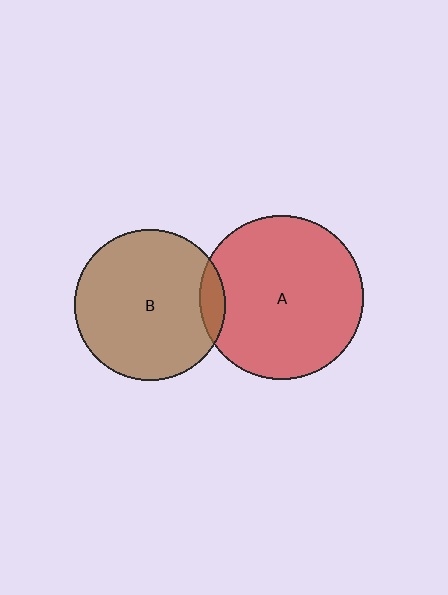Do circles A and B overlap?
Yes.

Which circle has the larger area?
Circle A (red).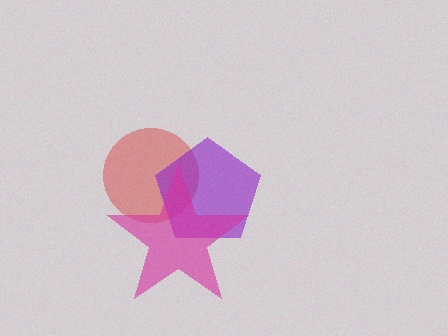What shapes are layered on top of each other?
The layered shapes are: a red circle, a purple pentagon, a magenta star.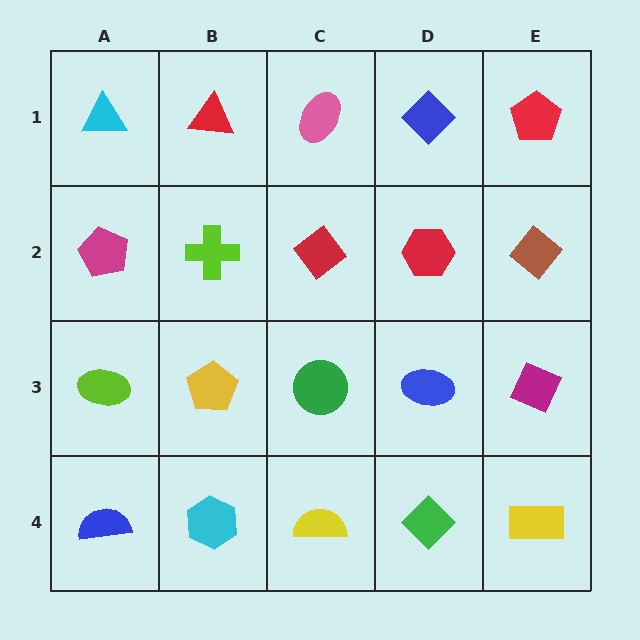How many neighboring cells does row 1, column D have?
3.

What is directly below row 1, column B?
A lime cross.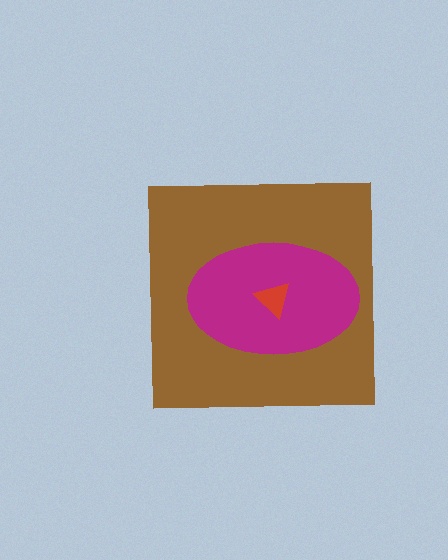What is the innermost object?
The red triangle.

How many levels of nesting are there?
3.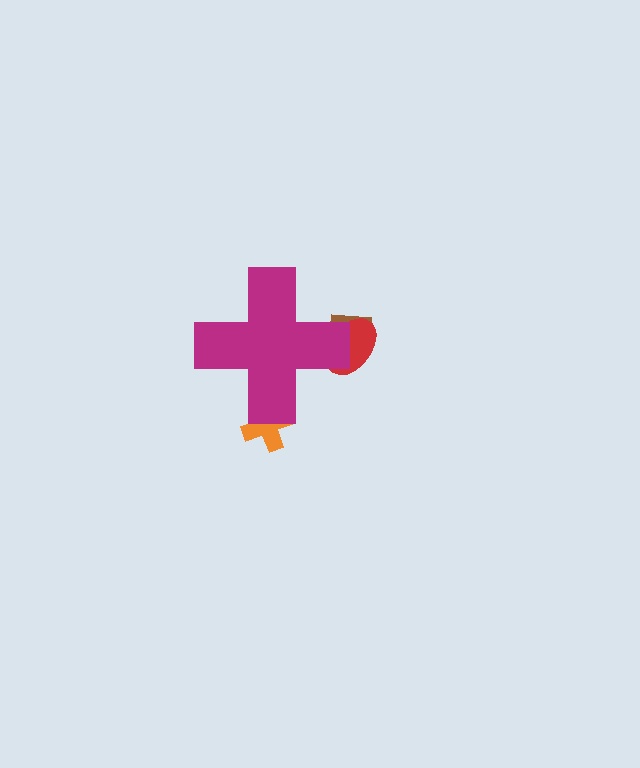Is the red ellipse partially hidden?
Yes, the red ellipse is partially hidden behind the magenta cross.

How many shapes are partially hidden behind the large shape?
3 shapes are partially hidden.